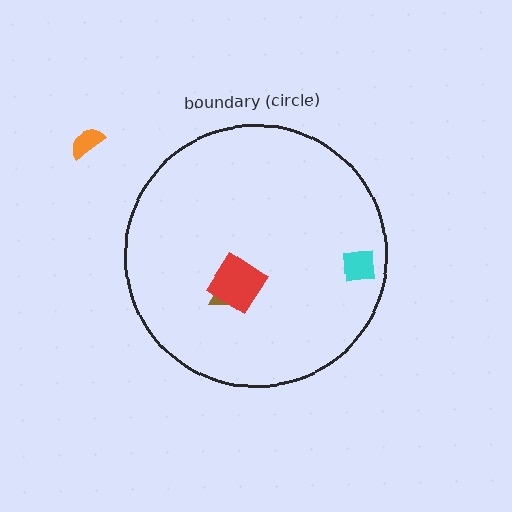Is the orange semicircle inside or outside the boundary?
Outside.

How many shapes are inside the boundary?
3 inside, 1 outside.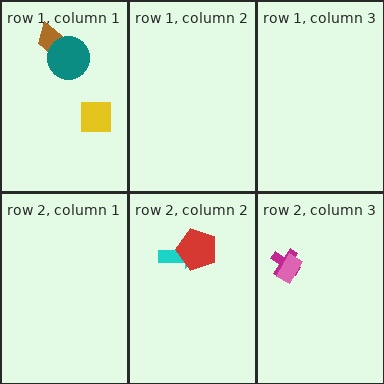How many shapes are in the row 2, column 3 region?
2.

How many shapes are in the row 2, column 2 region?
2.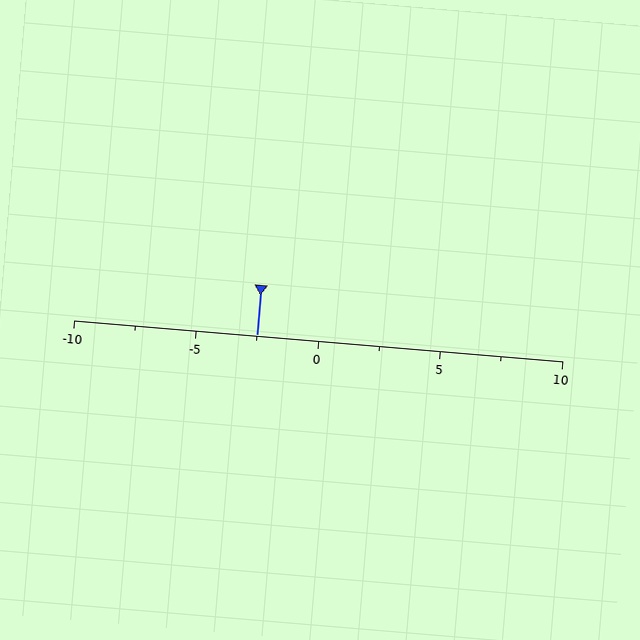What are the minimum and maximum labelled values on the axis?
The axis runs from -10 to 10.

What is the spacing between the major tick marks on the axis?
The major ticks are spaced 5 apart.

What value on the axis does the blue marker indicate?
The marker indicates approximately -2.5.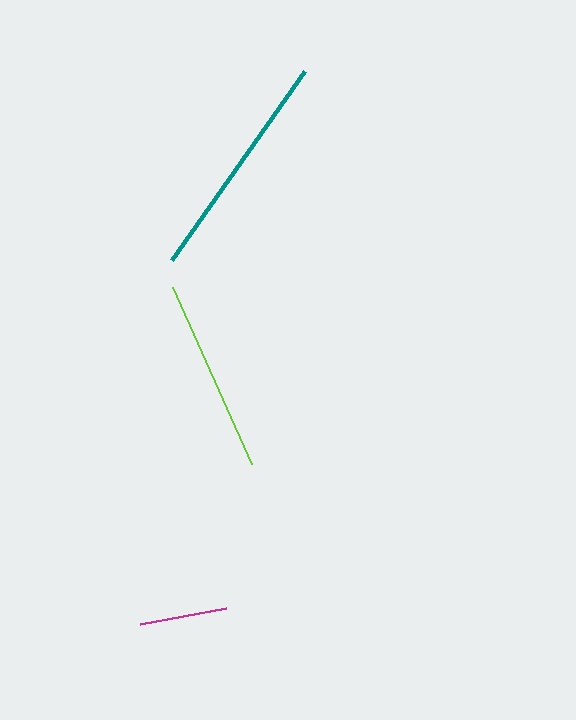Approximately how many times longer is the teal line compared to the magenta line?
The teal line is approximately 2.7 times the length of the magenta line.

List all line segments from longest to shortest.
From longest to shortest: teal, lime, magenta.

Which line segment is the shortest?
The magenta line is the shortest at approximately 87 pixels.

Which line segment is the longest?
The teal line is the longest at approximately 232 pixels.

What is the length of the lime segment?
The lime segment is approximately 194 pixels long.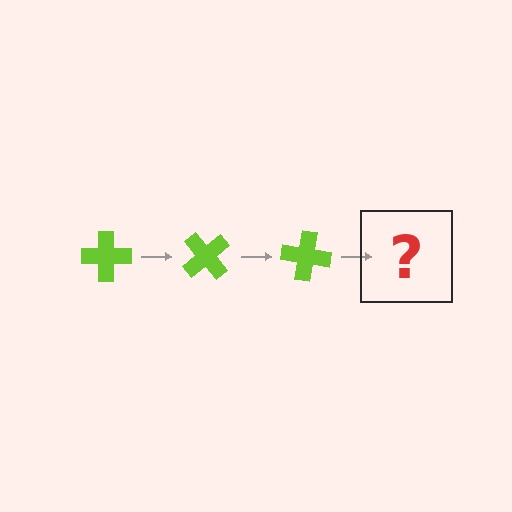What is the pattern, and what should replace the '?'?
The pattern is that the cross rotates 50 degrees each step. The '?' should be a lime cross rotated 150 degrees.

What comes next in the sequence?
The next element should be a lime cross rotated 150 degrees.